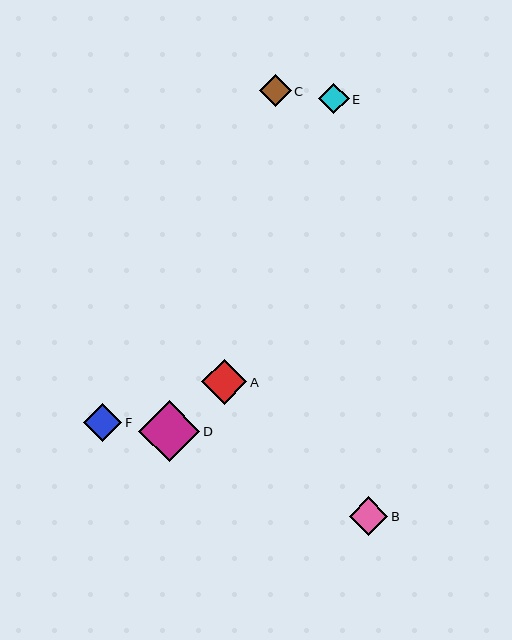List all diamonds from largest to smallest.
From largest to smallest: D, A, B, F, C, E.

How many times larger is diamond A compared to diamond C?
Diamond A is approximately 1.4 times the size of diamond C.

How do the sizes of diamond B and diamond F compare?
Diamond B and diamond F are approximately the same size.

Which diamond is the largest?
Diamond D is the largest with a size of approximately 61 pixels.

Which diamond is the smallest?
Diamond E is the smallest with a size of approximately 31 pixels.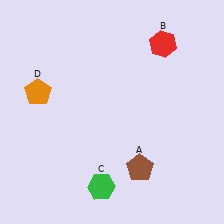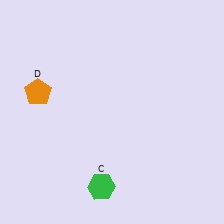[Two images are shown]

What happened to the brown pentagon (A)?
The brown pentagon (A) was removed in Image 2. It was in the bottom-right area of Image 1.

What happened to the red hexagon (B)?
The red hexagon (B) was removed in Image 2. It was in the top-right area of Image 1.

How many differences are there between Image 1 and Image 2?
There are 2 differences between the two images.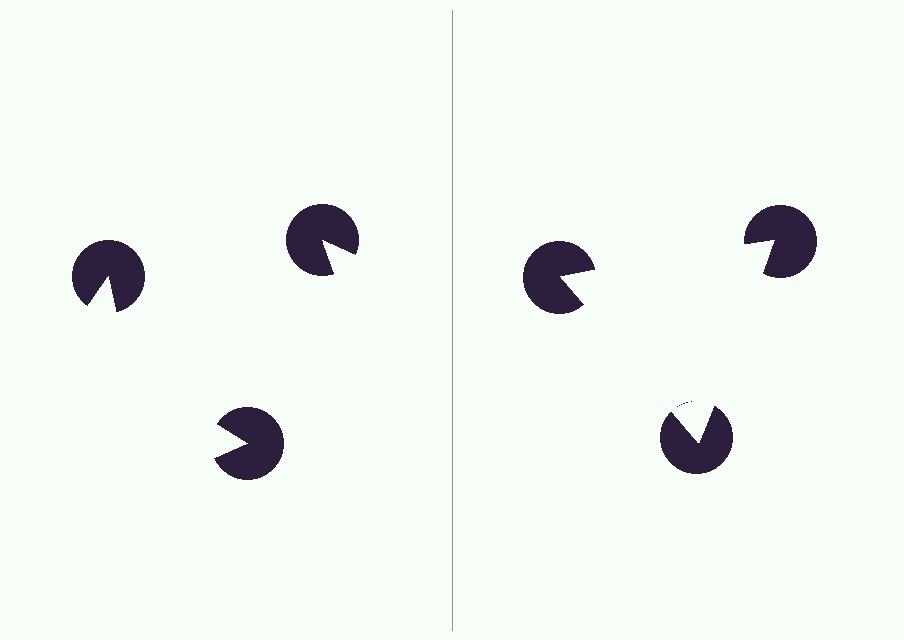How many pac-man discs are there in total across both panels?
6 — 3 on each side.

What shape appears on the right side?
An illusory triangle.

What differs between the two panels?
The pac-man discs are positioned identically on both sides; only the wedge orientations differ. On the right they align to a triangle; on the left they are misaligned.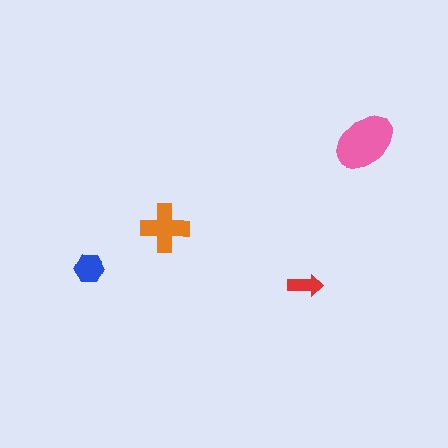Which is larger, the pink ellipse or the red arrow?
The pink ellipse.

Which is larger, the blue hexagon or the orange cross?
The orange cross.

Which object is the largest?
The pink ellipse.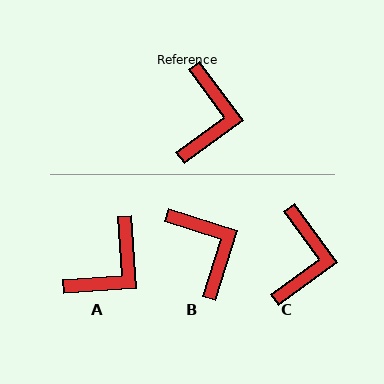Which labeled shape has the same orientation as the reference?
C.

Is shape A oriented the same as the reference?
No, it is off by about 32 degrees.